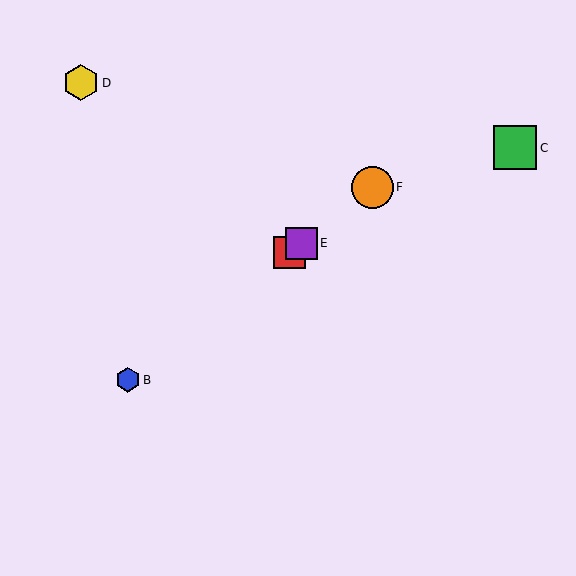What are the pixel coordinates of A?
Object A is at (289, 253).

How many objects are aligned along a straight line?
4 objects (A, B, E, F) are aligned along a straight line.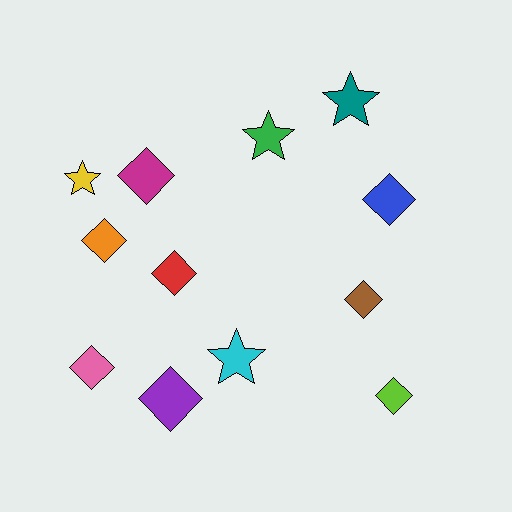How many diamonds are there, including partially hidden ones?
There are 8 diamonds.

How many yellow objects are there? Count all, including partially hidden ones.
There is 1 yellow object.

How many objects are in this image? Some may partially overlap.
There are 12 objects.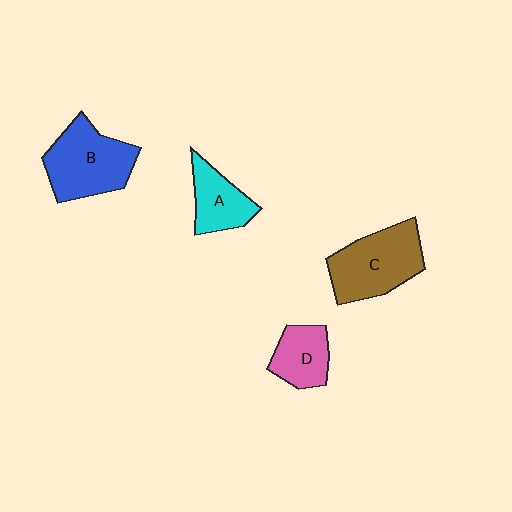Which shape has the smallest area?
Shape D (pink).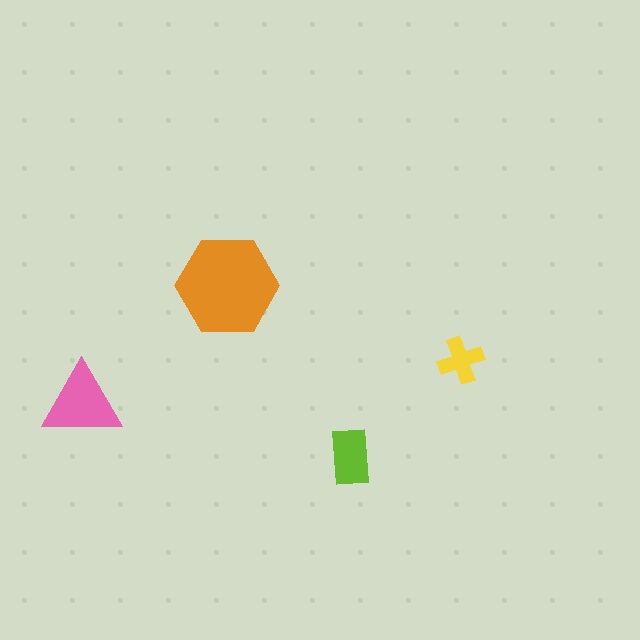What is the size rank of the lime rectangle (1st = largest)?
3rd.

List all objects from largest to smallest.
The orange hexagon, the pink triangle, the lime rectangle, the yellow cross.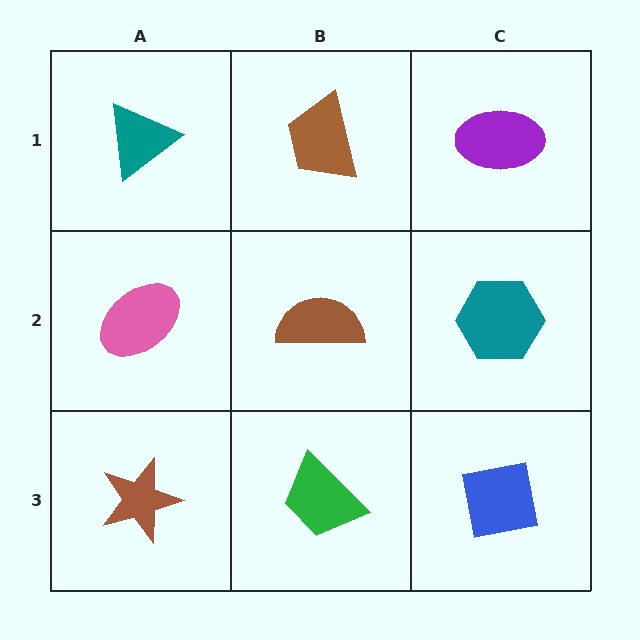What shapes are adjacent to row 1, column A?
A pink ellipse (row 2, column A), a brown trapezoid (row 1, column B).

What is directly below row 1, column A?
A pink ellipse.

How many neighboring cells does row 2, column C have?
3.